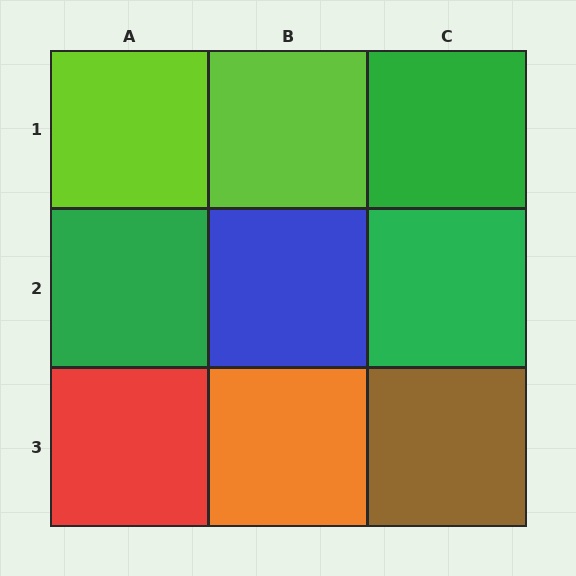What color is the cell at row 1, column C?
Green.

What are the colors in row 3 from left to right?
Red, orange, brown.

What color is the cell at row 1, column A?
Lime.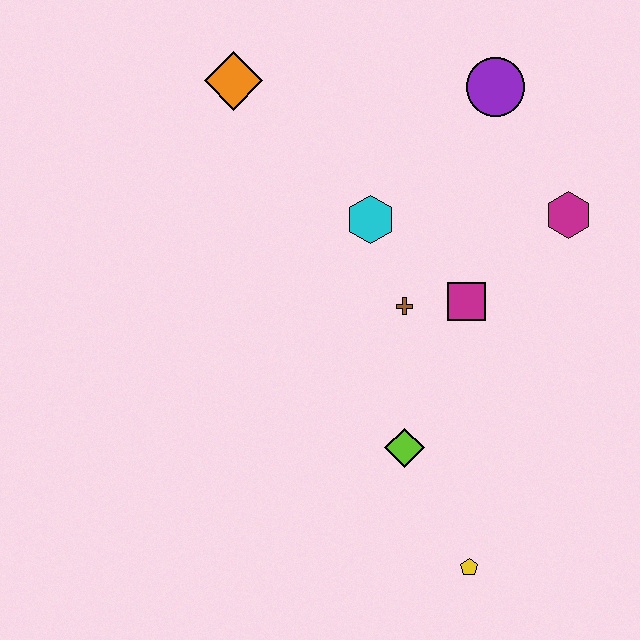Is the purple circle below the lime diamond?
No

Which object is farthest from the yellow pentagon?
The orange diamond is farthest from the yellow pentagon.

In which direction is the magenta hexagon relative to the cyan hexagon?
The magenta hexagon is to the right of the cyan hexagon.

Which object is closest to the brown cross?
The magenta square is closest to the brown cross.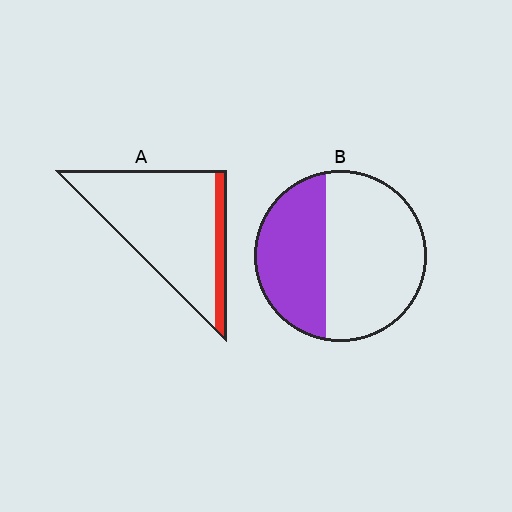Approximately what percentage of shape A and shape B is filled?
A is approximately 15% and B is approximately 40%.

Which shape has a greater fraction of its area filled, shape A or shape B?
Shape B.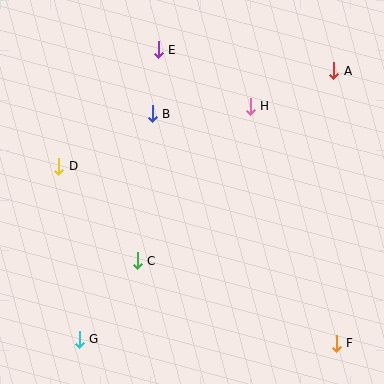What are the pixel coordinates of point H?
Point H is at (250, 106).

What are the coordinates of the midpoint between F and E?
The midpoint between F and E is at (247, 196).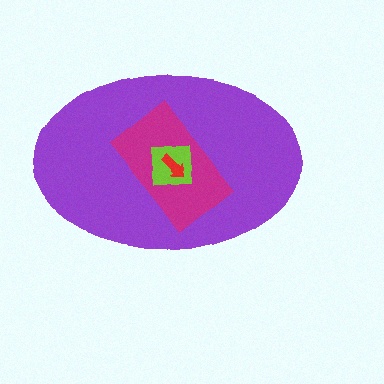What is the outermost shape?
The purple ellipse.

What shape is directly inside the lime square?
The red arrow.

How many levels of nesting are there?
4.